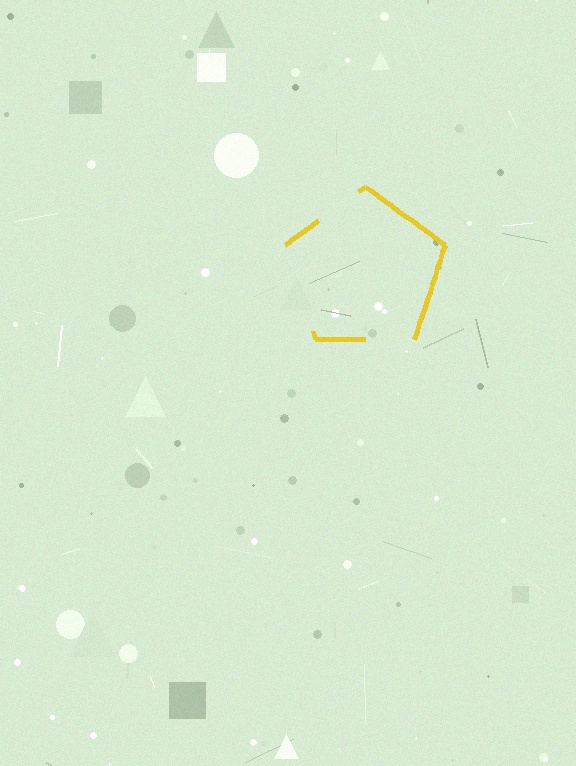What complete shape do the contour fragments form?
The contour fragments form a pentagon.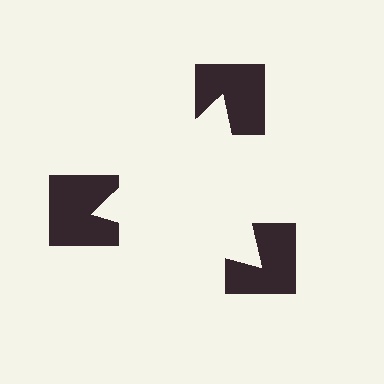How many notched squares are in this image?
There are 3 — one at each vertex of the illusory triangle.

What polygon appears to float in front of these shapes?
An illusory triangle — its edges are inferred from the aligned wedge cuts in the notched squares, not physically drawn.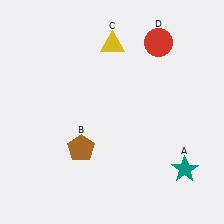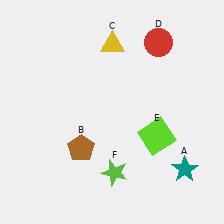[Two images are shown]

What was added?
A lime square (E), a lime star (F) were added in Image 2.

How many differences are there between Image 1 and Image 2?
There are 2 differences between the two images.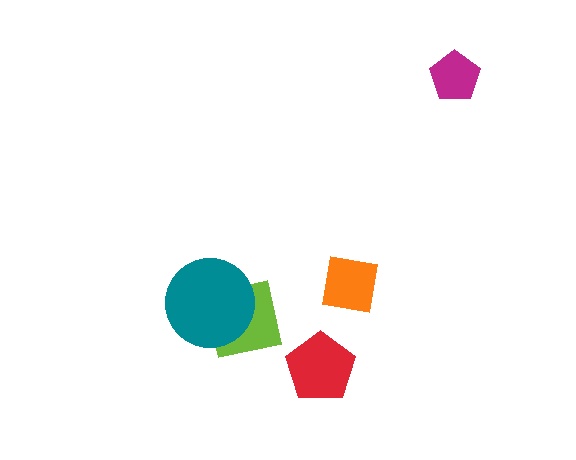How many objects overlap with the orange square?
0 objects overlap with the orange square.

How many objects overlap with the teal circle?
1 object overlaps with the teal circle.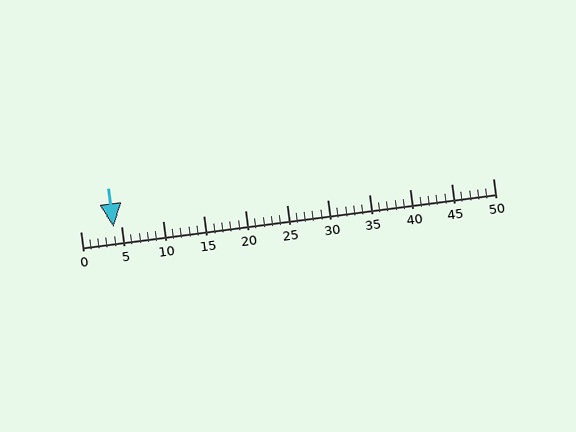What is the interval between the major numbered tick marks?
The major tick marks are spaced 5 units apart.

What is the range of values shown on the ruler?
The ruler shows values from 0 to 50.